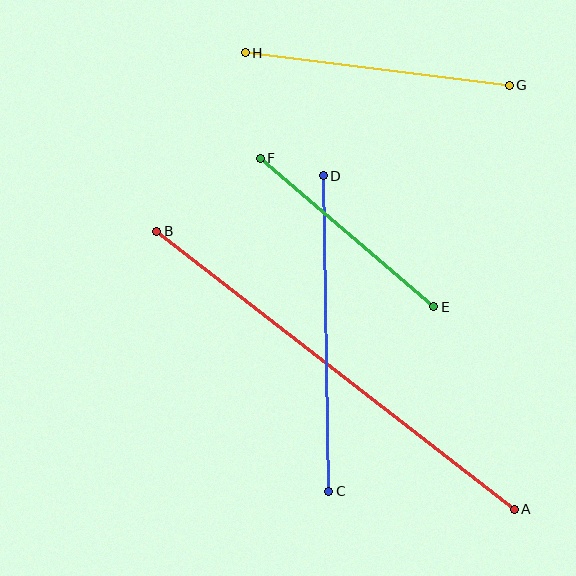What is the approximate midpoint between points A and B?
The midpoint is at approximately (336, 370) pixels.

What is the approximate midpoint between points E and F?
The midpoint is at approximately (347, 233) pixels.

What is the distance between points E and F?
The distance is approximately 228 pixels.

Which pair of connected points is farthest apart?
Points A and B are farthest apart.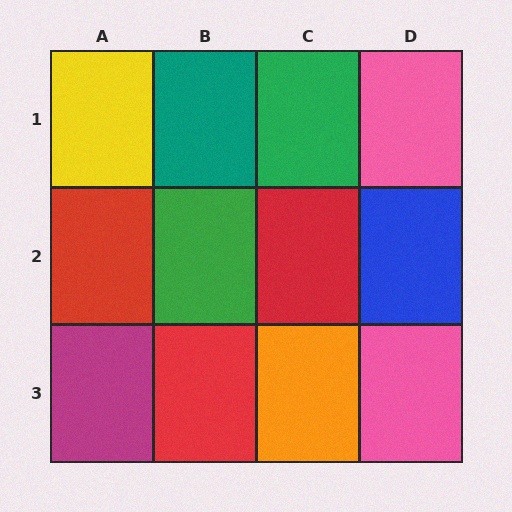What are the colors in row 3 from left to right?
Magenta, red, orange, pink.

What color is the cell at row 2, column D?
Blue.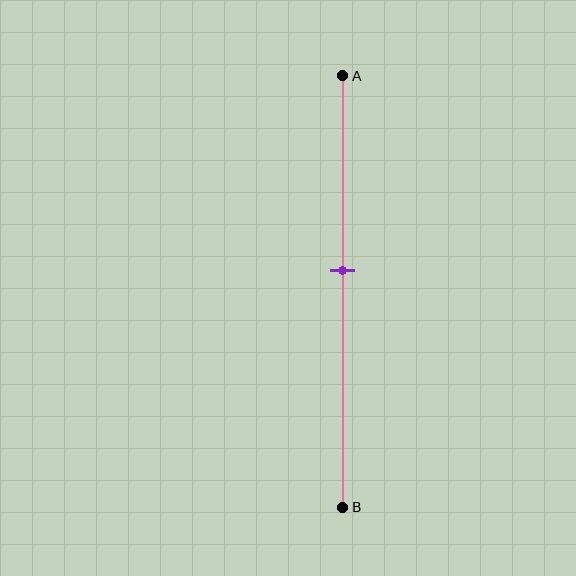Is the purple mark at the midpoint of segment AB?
No, the mark is at about 45% from A, not at the 50% midpoint.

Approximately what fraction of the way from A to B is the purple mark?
The purple mark is approximately 45% of the way from A to B.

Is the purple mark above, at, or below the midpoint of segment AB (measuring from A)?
The purple mark is above the midpoint of segment AB.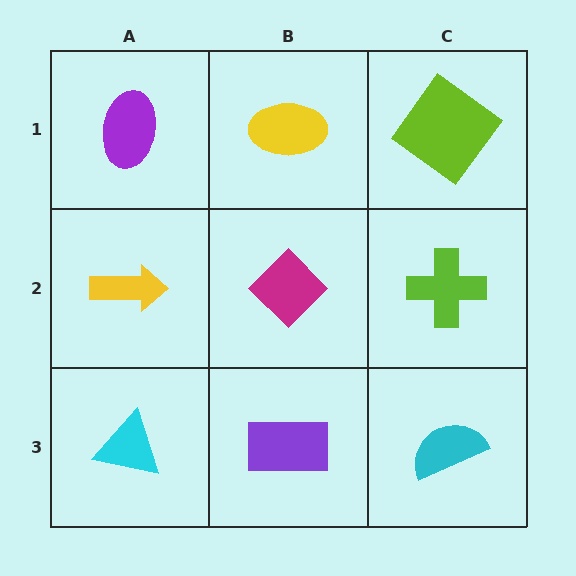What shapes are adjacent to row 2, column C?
A lime diamond (row 1, column C), a cyan semicircle (row 3, column C), a magenta diamond (row 2, column B).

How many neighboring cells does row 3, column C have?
2.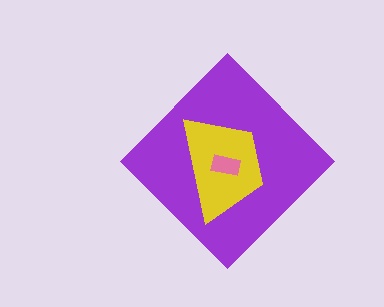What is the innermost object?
The pink rectangle.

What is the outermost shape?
The purple diamond.